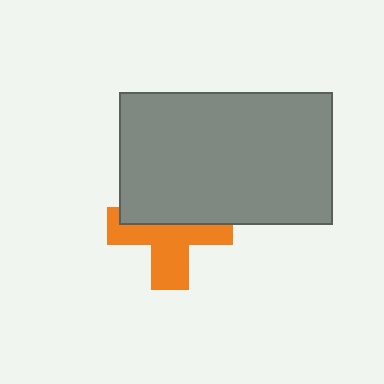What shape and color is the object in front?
The object in front is a gray rectangle.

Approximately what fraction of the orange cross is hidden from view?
Roughly 46% of the orange cross is hidden behind the gray rectangle.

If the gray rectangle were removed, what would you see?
You would see the complete orange cross.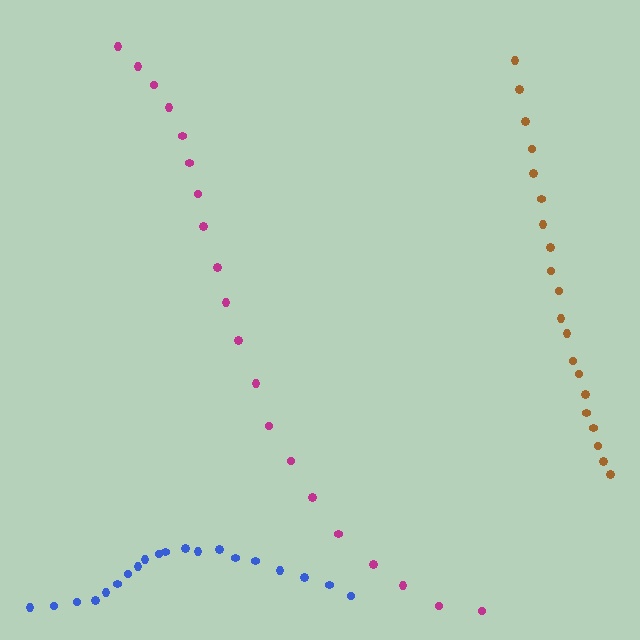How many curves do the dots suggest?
There are 3 distinct paths.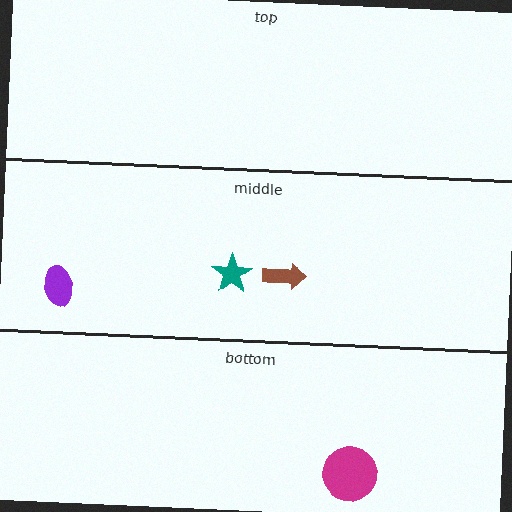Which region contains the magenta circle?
The bottom region.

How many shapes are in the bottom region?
1.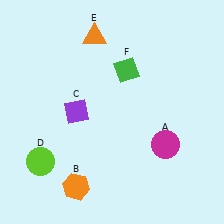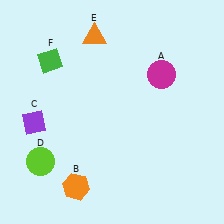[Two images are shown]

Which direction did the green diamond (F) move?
The green diamond (F) moved left.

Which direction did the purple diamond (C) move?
The purple diamond (C) moved left.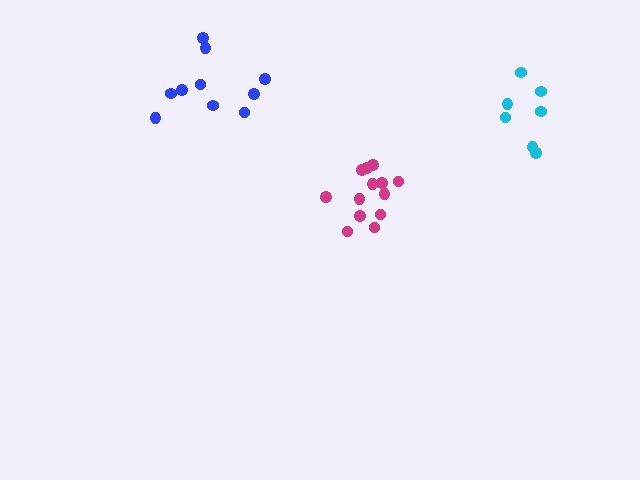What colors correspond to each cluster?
The clusters are colored: blue, cyan, magenta.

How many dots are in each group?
Group 1: 10 dots, Group 2: 7 dots, Group 3: 13 dots (30 total).